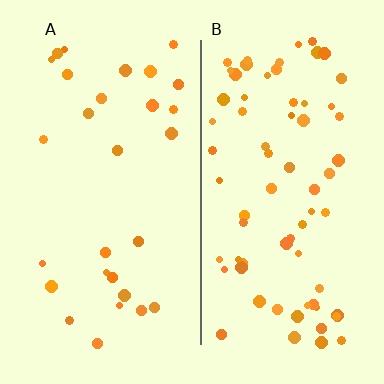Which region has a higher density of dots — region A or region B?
B (the right).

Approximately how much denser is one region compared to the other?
Approximately 2.5× — region B over region A.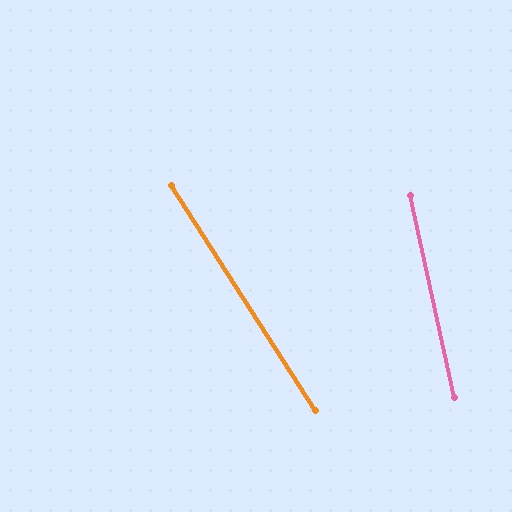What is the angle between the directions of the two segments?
Approximately 20 degrees.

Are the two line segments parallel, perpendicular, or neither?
Neither parallel nor perpendicular — they differ by about 20°.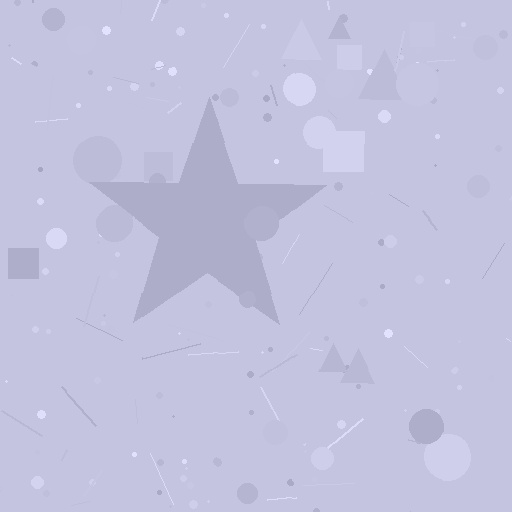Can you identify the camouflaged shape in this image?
The camouflaged shape is a star.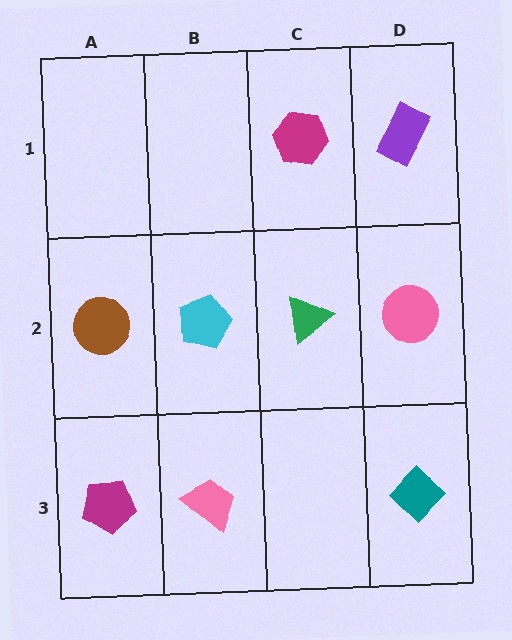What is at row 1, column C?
A magenta hexagon.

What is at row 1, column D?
A purple rectangle.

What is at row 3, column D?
A teal diamond.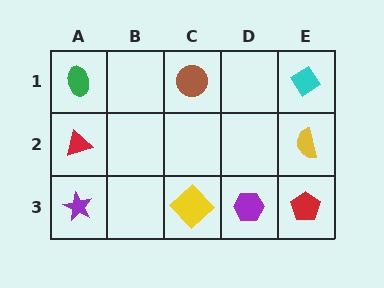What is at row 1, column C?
A brown circle.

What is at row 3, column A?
A purple star.